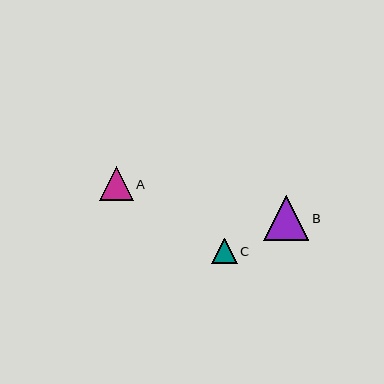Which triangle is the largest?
Triangle B is the largest with a size of approximately 45 pixels.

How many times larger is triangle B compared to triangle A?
Triangle B is approximately 1.3 times the size of triangle A.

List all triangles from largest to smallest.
From largest to smallest: B, A, C.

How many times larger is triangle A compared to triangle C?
Triangle A is approximately 1.3 times the size of triangle C.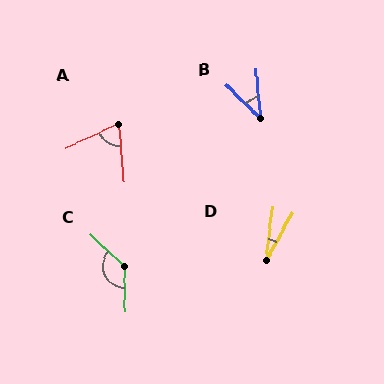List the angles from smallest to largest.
D (23°), B (40°), A (69°), C (133°).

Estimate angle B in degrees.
Approximately 40 degrees.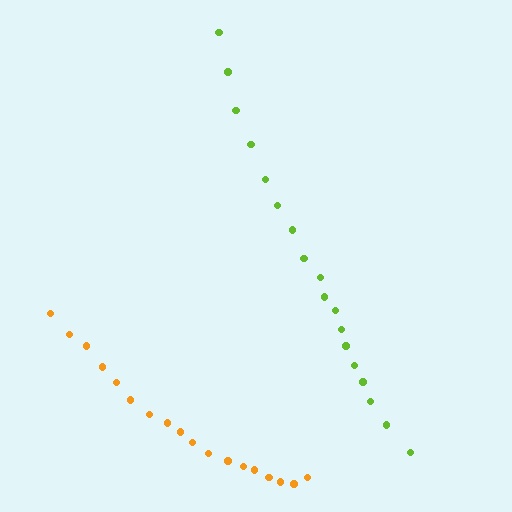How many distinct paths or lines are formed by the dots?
There are 2 distinct paths.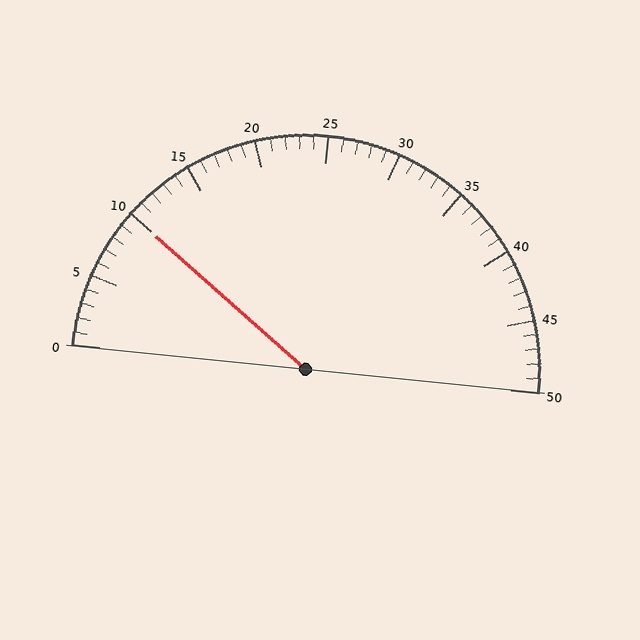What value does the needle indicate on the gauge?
The needle indicates approximately 10.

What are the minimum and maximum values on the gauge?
The gauge ranges from 0 to 50.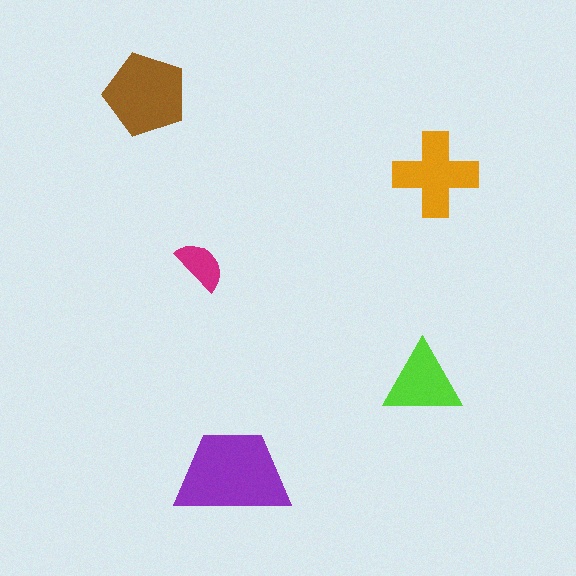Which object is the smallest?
The magenta semicircle.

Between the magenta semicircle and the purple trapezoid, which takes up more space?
The purple trapezoid.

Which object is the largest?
The purple trapezoid.